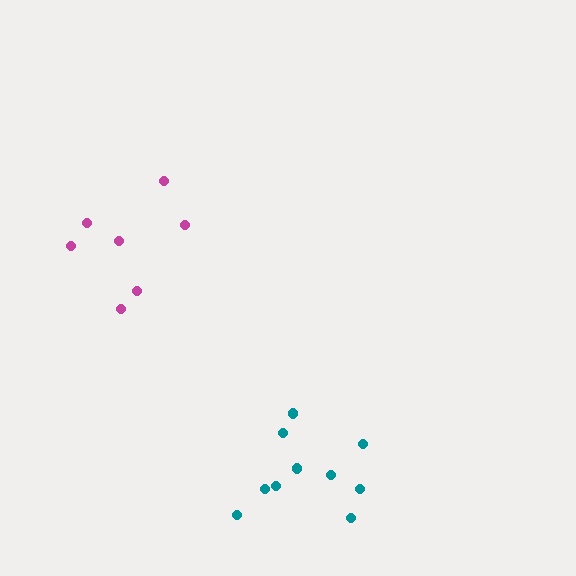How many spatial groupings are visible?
There are 2 spatial groupings.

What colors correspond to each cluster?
The clusters are colored: teal, magenta.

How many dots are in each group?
Group 1: 10 dots, Group 2: 7 dots (17 total).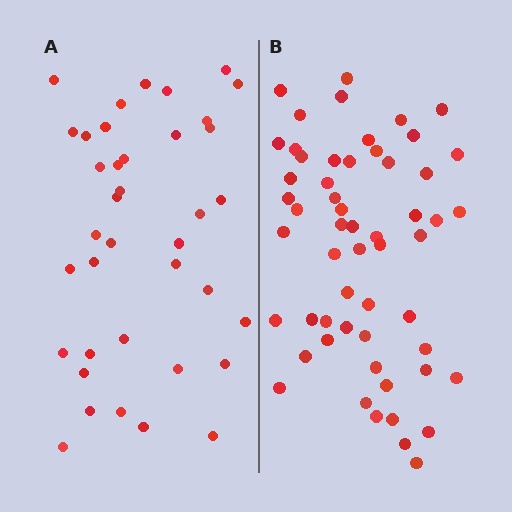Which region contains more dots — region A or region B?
Region B (the right region) has more dots.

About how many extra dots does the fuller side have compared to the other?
Region B has approximately 20 more dots than region A.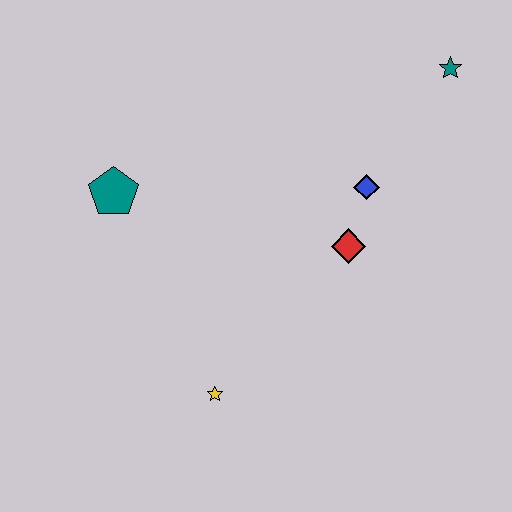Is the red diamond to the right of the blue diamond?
No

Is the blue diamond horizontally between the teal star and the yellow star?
Yes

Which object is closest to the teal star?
The blue diamond is closest to the teal star.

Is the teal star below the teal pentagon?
No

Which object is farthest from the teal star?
The yellow star is farthest from the teal star.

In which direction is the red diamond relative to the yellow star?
The red diamond is above the yellow star.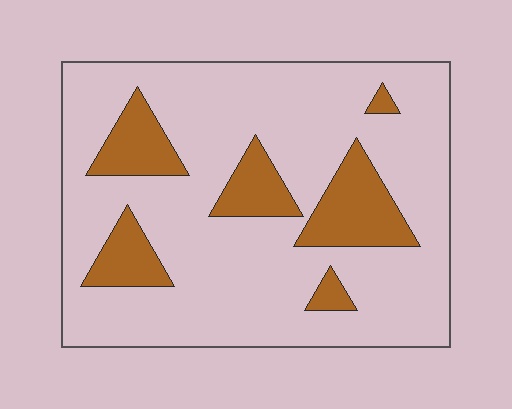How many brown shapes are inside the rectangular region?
6.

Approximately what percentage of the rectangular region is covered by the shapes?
Approximately 20%.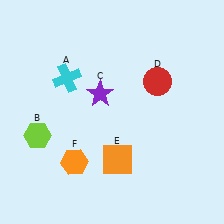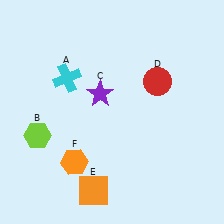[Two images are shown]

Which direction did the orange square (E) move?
The orange square (E) moved down.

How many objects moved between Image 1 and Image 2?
1 object moved between the two images.